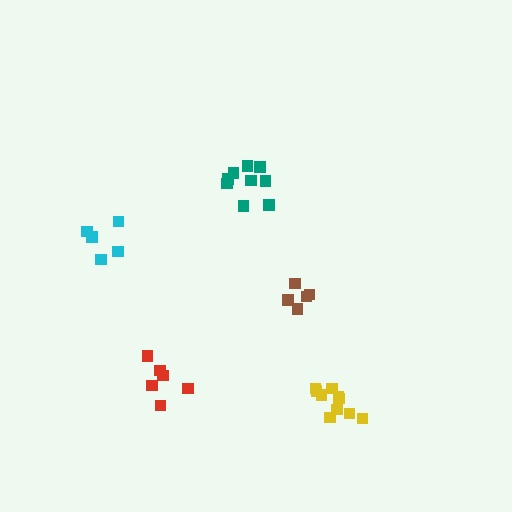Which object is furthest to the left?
The cyan cluster is leftmost.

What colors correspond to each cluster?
The clusters are colored: brown, red, yellow, cyan, teal.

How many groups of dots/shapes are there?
There are 5 groups.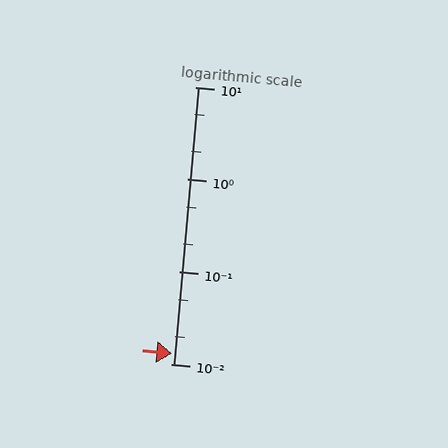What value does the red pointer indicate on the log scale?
The pointer indicates approximately 0.013.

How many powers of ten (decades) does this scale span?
The scale spans 3 decades, from 0.01 to 10.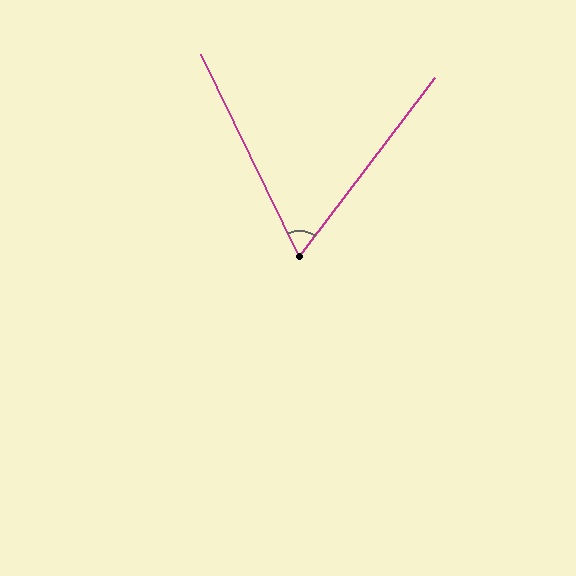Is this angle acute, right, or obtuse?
It is acute.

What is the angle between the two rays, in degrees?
Approximately 63 degrees.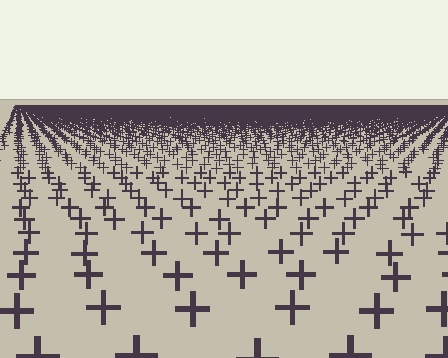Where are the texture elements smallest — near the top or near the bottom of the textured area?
Near the top.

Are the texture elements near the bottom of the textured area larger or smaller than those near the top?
Larger. Near the bottom, elements are closer to the viewer and appear at a bigger on-screen size.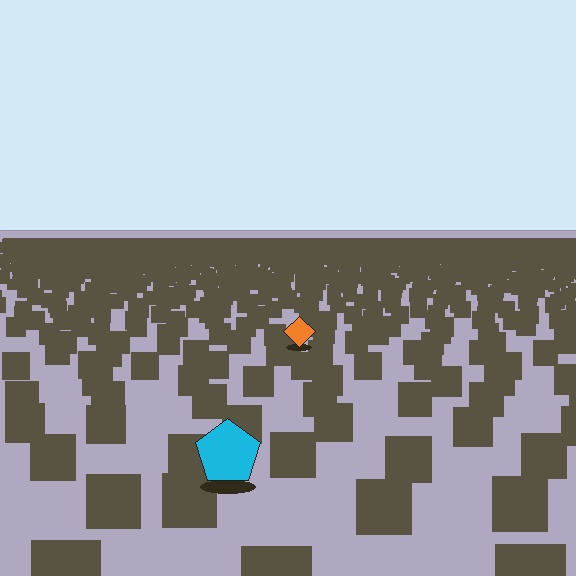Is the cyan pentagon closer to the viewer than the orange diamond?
Yes. The cyan pentagon is closer — you can tell from the texture gradient: the ground texture is coarser near it.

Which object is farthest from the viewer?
The orange diamond is farthest from the viewer. It appears smaller and the ground texture around it is denser.